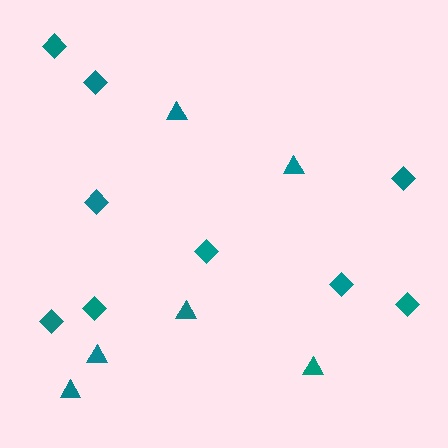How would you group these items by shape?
There are 2 groups: one group of diamonds (9) and one group of triangles (6).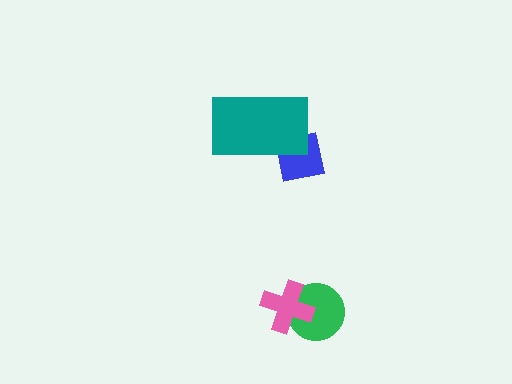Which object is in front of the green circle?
The pink cross is in front of the green circle.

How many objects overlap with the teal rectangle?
1 object overlaps with the teal rectangle.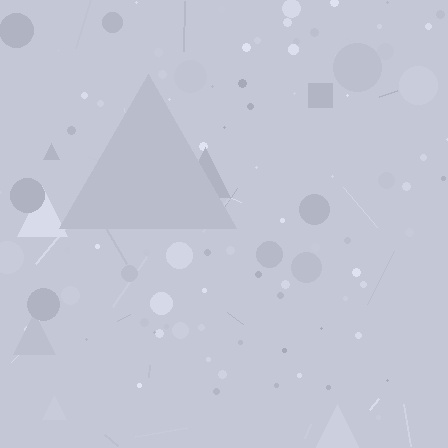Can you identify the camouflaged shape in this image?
The camouflaged shape is a triangle.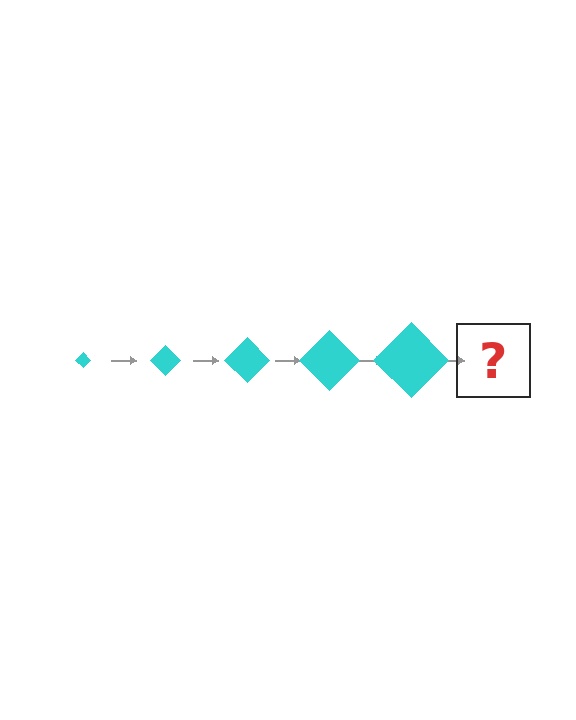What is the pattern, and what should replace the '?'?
The pattern is that the diamond gets progressively larger each step. The '?' should be a cyan diamond, larger than the previous one.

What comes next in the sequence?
The next element should be a cyan diamond, larger than the previous one.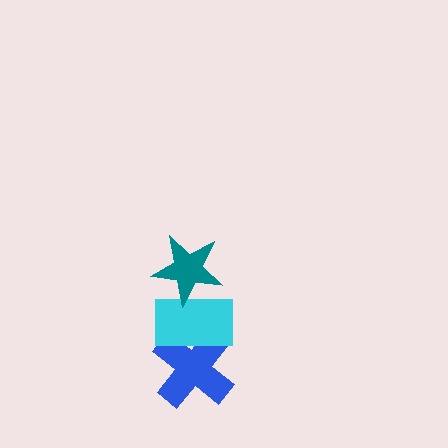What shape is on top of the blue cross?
The cyan rectangle is on top of the blue cross.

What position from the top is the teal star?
The teal star is 1st from the top.